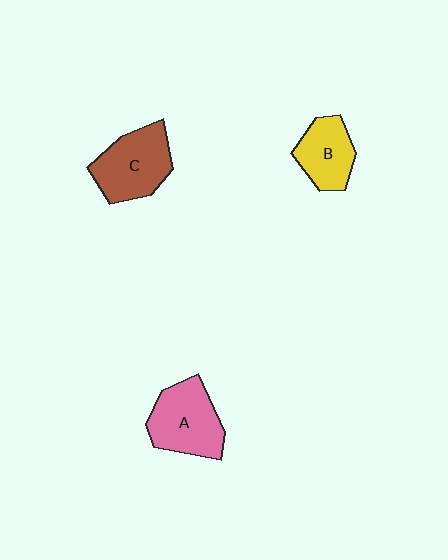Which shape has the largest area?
Shape A (pink).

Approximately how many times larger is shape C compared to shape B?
Approximately 1.3 times.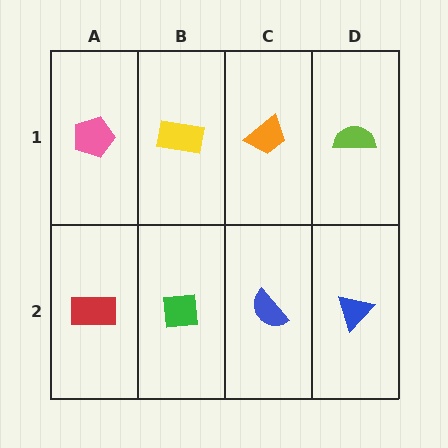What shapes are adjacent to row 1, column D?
A blue triangle (row 2, column D), an orange trapezoid (row 1, column C).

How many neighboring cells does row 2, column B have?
3.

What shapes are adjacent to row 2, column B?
A yellow rectangle (row 1, column B), a red rectangle (row 2, column A), a blue semicircle (row 2, column C).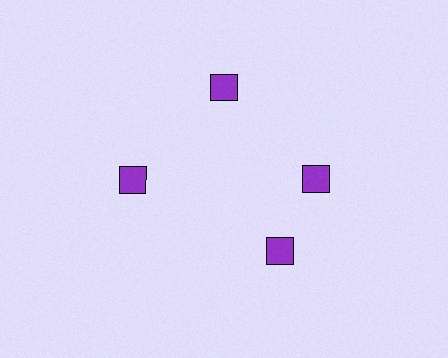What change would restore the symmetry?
The symmetry would be restored by rotating it back into even spacing with its neighbors so that all 4 diamonds sit at equal angles and equal distance from the center.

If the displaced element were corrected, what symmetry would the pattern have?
It would have 4-fold rotational symmetry — the pattern would map onto itself every 90 degrees.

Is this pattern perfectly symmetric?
No. The 4 purple diamonds are arranged in a ring, but one element near the 6 o'clock position is rotated out of alignment along the ring, breaking the 4-fold rotational symmetry.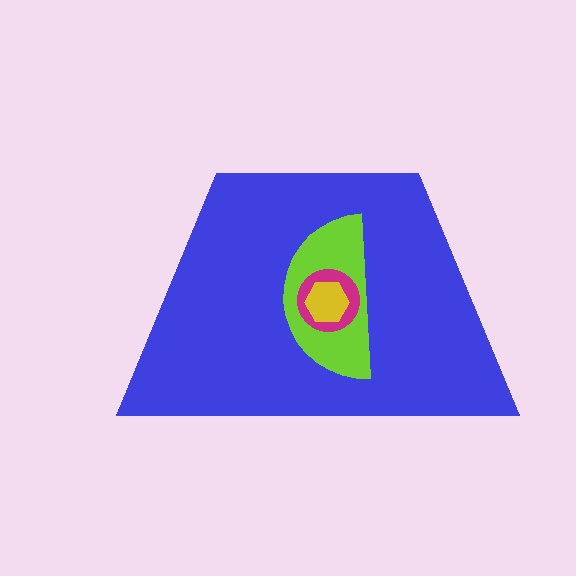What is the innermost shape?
The yellow hexagon.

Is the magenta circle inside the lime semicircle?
Yes.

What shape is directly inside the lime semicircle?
The magenta circle.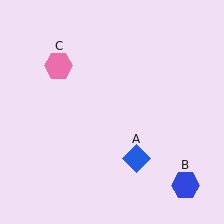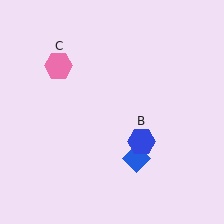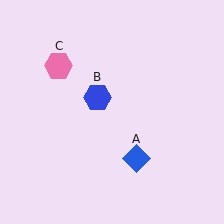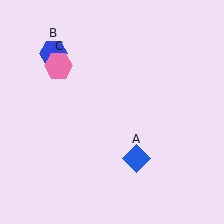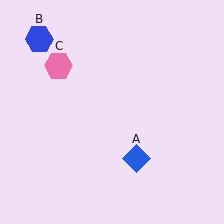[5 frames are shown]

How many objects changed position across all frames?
1 object changed position: blue hexagon (object B).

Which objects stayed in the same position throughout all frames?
Blue diamond (object A) and pink hexagon (object C) remained stationary.